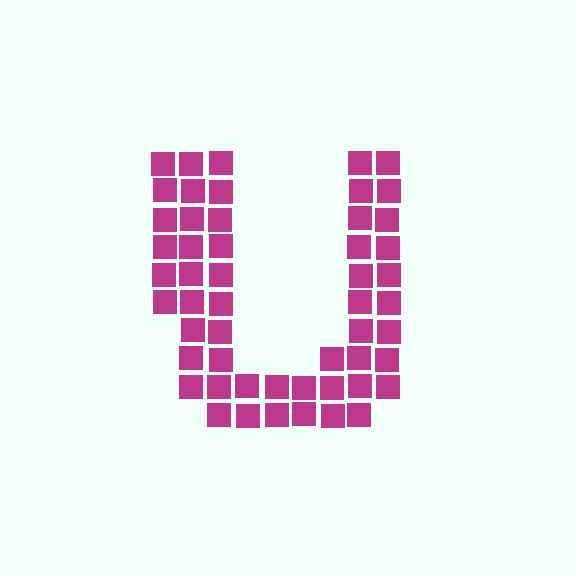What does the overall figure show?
The overall figure shows the letter U.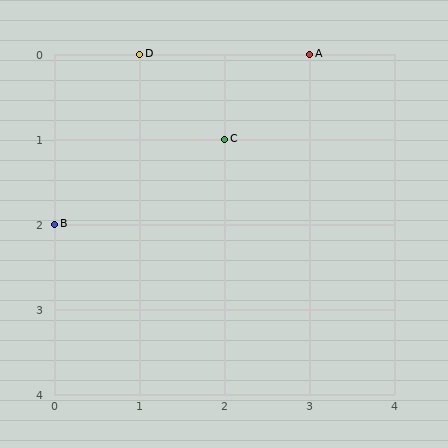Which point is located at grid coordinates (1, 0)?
Point D is at (1, 0).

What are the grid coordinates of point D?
Point D is at grid coordinates (1, 0).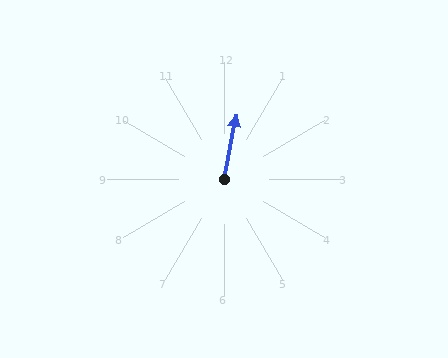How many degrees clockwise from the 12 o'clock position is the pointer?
Approximately 11 degrees.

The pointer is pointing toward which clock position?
Roughly 12 o'clock.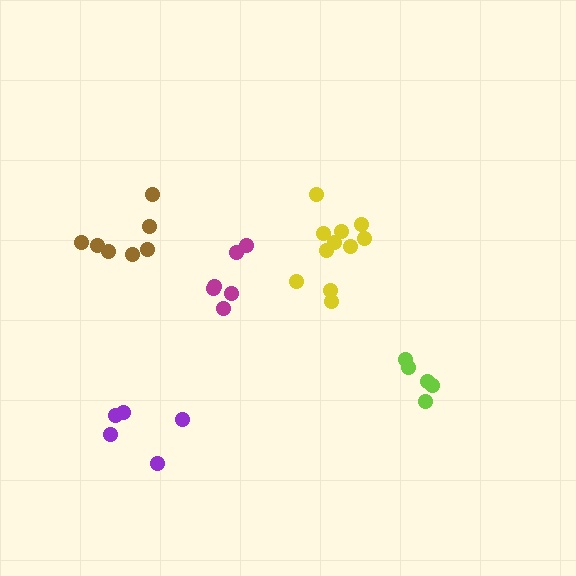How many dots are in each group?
Group 1: 5 dots, Group 2: 6 dots, Group 3: 7 dots, Group 4: 11 dots, Group 5: 5 dots (34 total).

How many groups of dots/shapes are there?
There are 5 groups.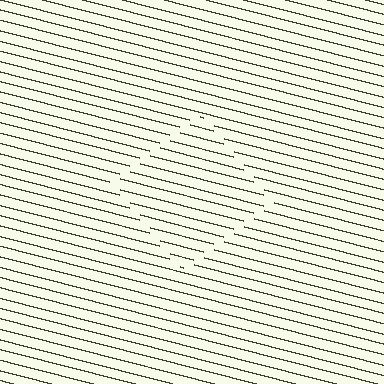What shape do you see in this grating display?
An illusory square. The interior of the shape contains the same grating, shifted by half a period — the contour is defined by the phase discontinuity where line-ends from the inner and outer gratings abut.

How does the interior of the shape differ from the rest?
The interior of the shape contains the same grating, shifted by half a period — the contour is defined by the phase discontinuity where line-ends from the inner and outer gratings abut.